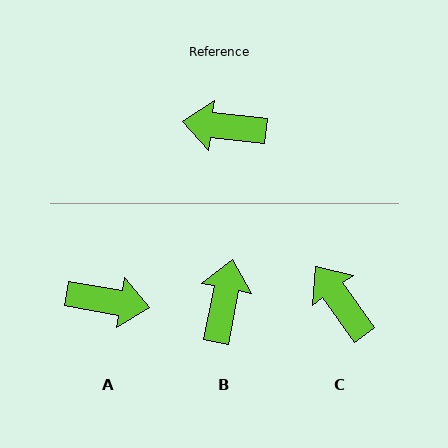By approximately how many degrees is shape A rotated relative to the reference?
Approximately 177 degrees counter-clockwise.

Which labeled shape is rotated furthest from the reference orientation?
A, about 177 degrees away.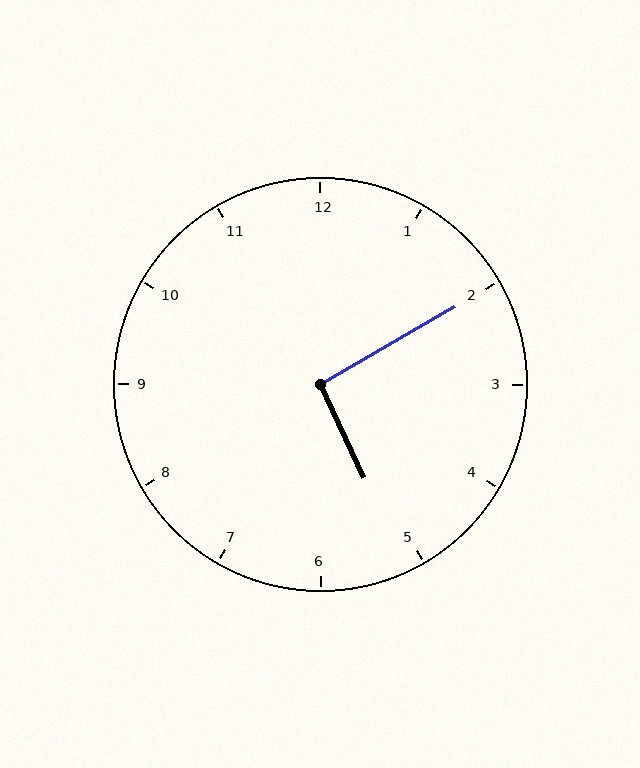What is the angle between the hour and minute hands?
Approximately 95 degrees.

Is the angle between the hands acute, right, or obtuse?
It is right.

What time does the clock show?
5:10.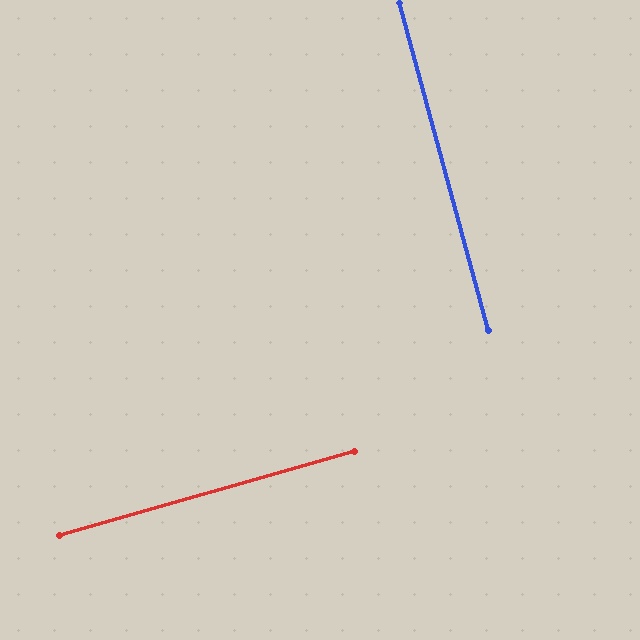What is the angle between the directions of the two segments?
Approximately 89 degrees.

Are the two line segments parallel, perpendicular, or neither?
Perpendicular — they meet at approximately 89°.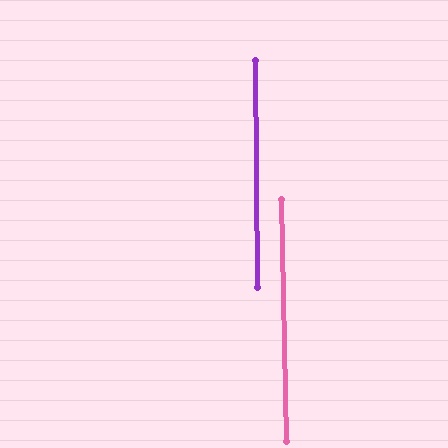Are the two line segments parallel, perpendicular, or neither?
Parallel — their directions differ by only 0.9°.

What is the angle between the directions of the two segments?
Approximately 1 degree.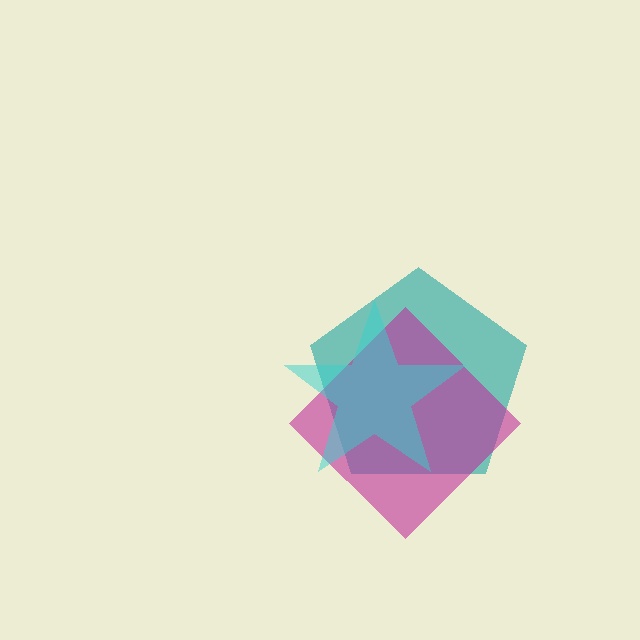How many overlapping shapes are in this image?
There are 3 overlapping shapes in the image.